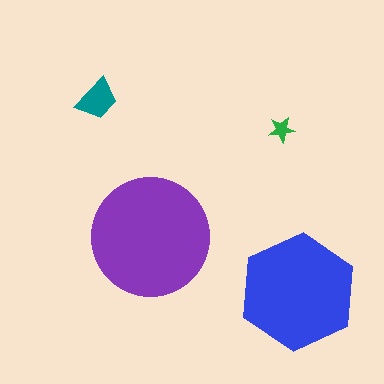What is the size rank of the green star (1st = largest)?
4th.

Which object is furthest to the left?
The teal trapezoid is leftmost.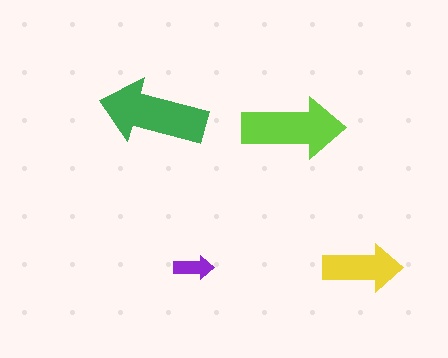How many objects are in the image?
There are 4 objects in the image.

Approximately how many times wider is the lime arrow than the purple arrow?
About 2.5 times wider.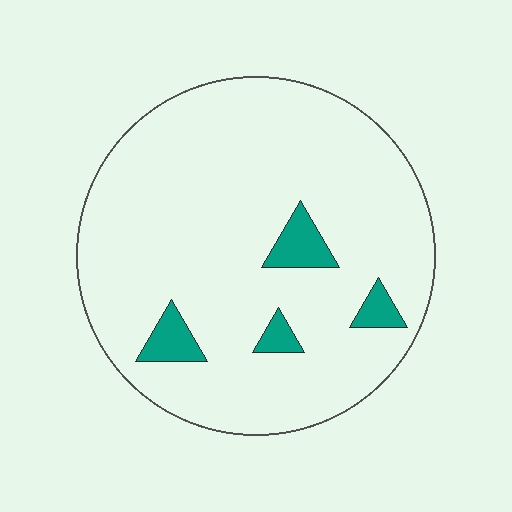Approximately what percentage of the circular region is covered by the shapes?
Approximately 10%.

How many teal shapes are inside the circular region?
4.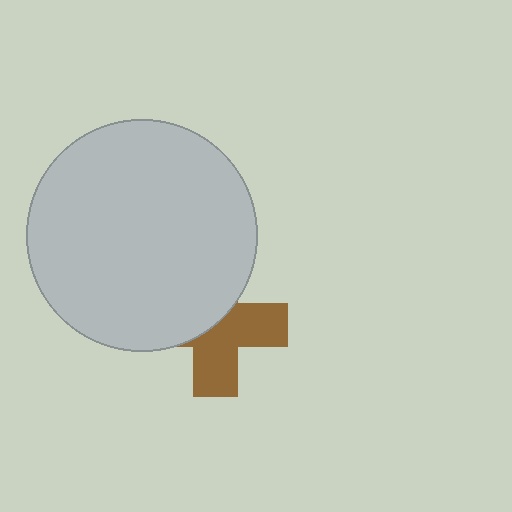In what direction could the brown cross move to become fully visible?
The brown cross could move down. That would shift it out from behind the light gray circle entirely.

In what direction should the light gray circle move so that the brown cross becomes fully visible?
The light gray circle should move up. That is the shortest direction to clear the overlap and leave the brown cross fully visible.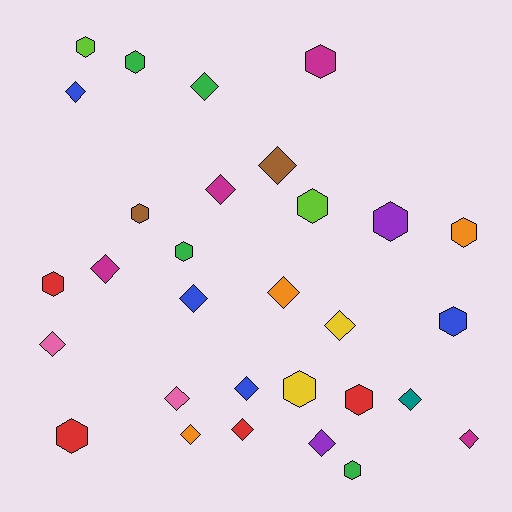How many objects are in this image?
There are 30 objects.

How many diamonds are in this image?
There are 16 diamonds.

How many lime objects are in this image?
There are 2 lime objects.